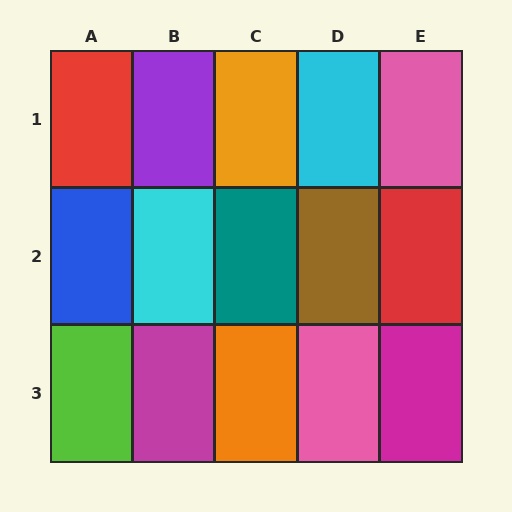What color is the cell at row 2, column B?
Cyan.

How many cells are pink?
2 cells are pink.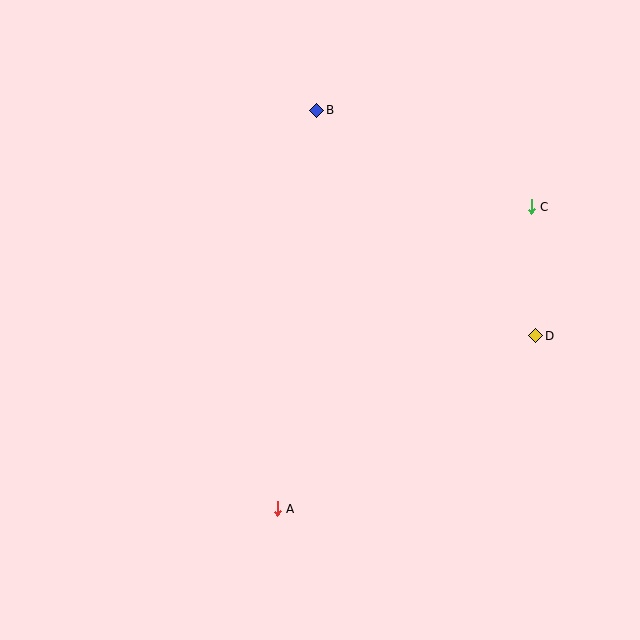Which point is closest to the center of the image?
Point A at (277, 509) is closest to the center.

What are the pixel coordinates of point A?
Point A is at (277, 509).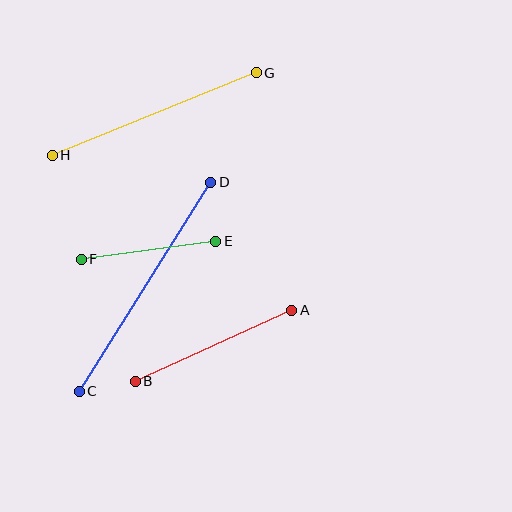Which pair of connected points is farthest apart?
Points C and D are farthest apart.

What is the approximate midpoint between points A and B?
The midpoint is at approximately (213, 346) pixels.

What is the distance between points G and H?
The distance is approximately 220 pixels.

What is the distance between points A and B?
The distance is approximately 172 pixels.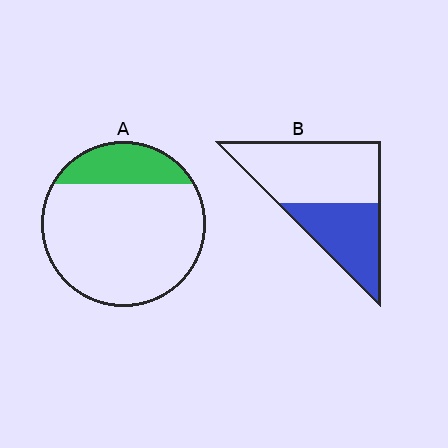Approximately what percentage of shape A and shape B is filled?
A is approximately 20% and B is approximately 40%.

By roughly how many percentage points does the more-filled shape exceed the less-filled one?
By roughly 20 percentage points (B over A).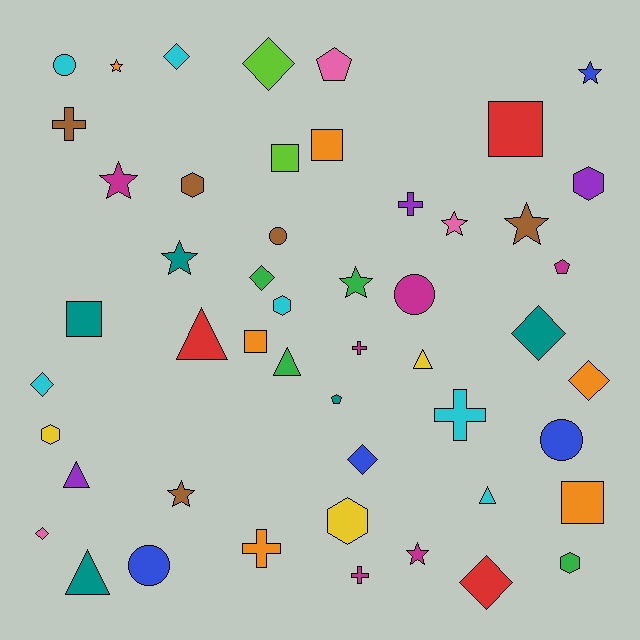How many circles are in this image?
There are 5 circles.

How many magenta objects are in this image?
There are 6 magenta objects.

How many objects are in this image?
There are 50 objects.